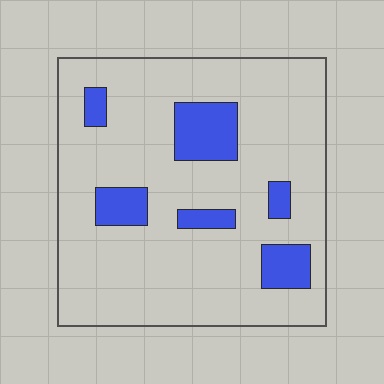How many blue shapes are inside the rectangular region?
6.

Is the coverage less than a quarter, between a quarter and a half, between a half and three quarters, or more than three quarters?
Less than a quarter.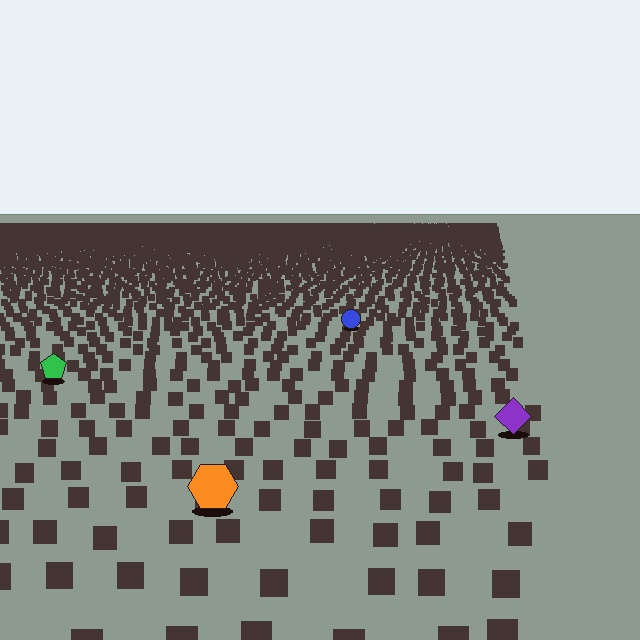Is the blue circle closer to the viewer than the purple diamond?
No. The purple diamond is closer — you can tell from the texture gradient: the ground texture is coarser near it.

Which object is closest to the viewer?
The orange hexagon is closest. The texture marks near it are larger and more spread out.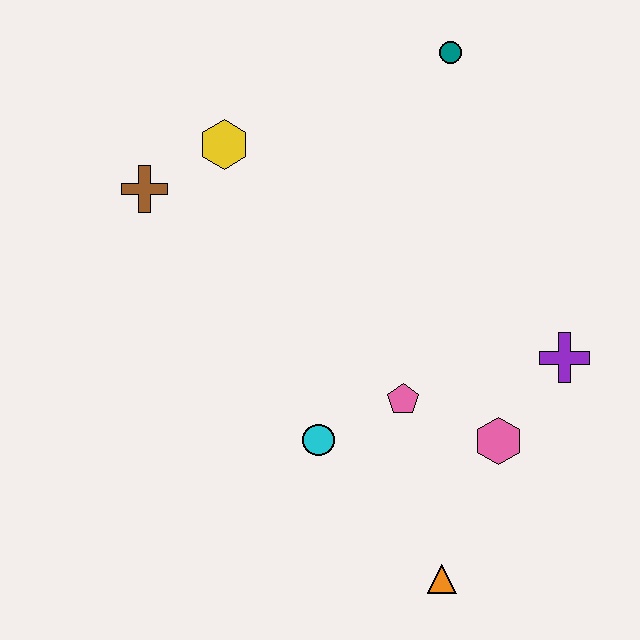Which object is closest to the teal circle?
The yellow hexagon is closest to the teal circle.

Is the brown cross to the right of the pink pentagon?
No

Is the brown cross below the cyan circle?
No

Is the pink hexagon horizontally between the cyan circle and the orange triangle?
No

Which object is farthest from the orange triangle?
The teal circle is farthest from the orange triangle.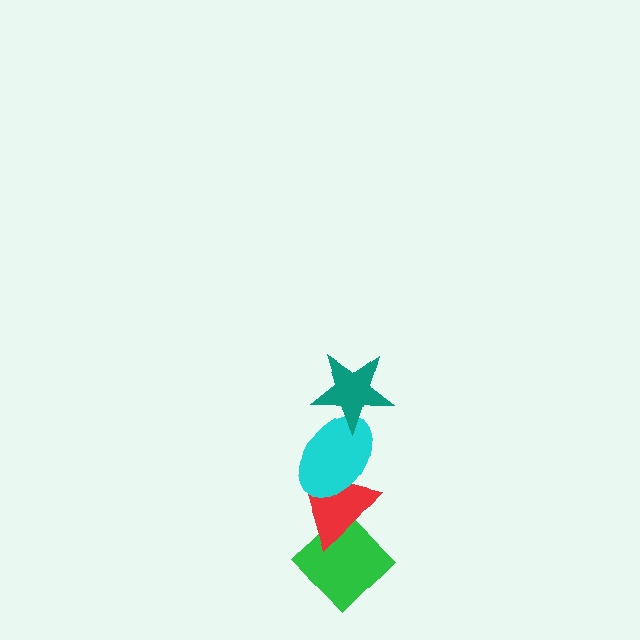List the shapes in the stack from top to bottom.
From top to bottom: the teal star, the cyan ellipse, the red triangle, the green diamond.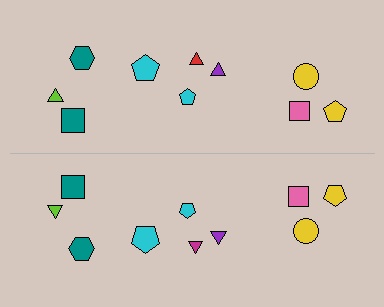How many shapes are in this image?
There are 20 shapes in this image.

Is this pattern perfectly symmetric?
No, the pattern is not perfectly symmetric. The magenta triangle on the bottom side breaks the symmetry — its mirror counterpart is red.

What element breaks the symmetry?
The magenta triangle on the bottom side breaks the symmetry — its mirror counterpart is red.